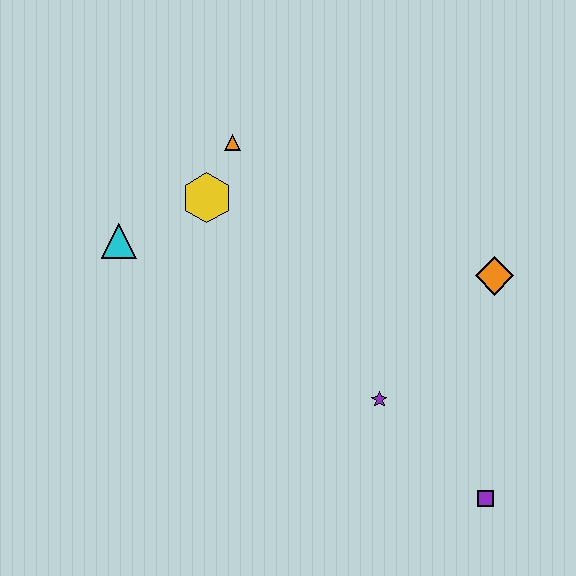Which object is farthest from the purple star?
The cyan triangle is farthest from the purple star.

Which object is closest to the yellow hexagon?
The orange triangle is closest to the yellow hexagon.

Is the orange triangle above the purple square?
Yes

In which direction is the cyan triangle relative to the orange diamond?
The cyan triangle is to the left of the orange diamond.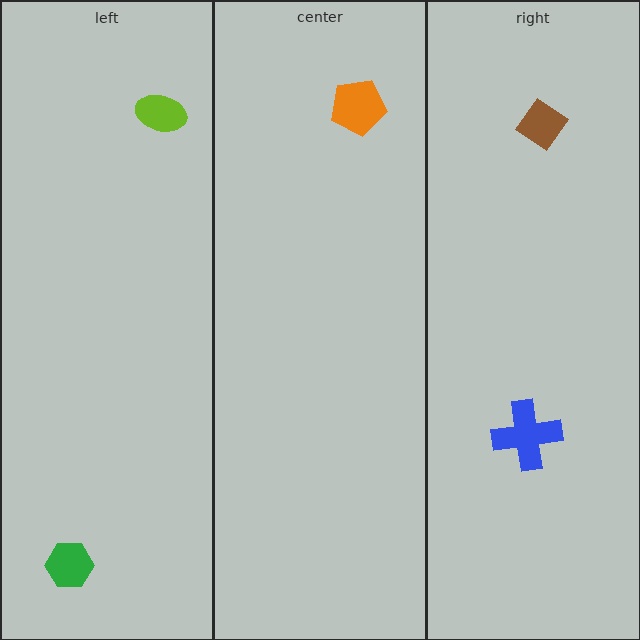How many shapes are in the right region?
2.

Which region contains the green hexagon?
The left region.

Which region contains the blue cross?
The right region.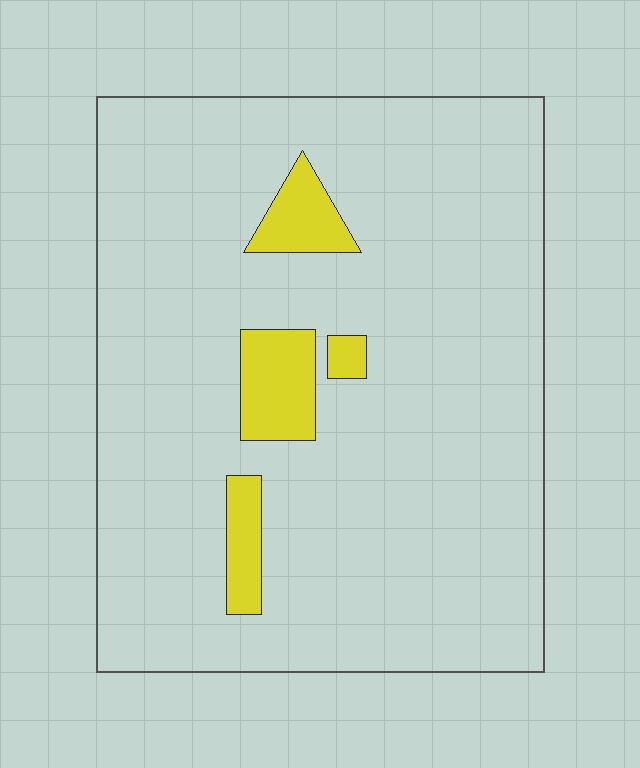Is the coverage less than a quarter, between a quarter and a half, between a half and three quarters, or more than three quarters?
Less than a quarter.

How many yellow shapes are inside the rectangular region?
4.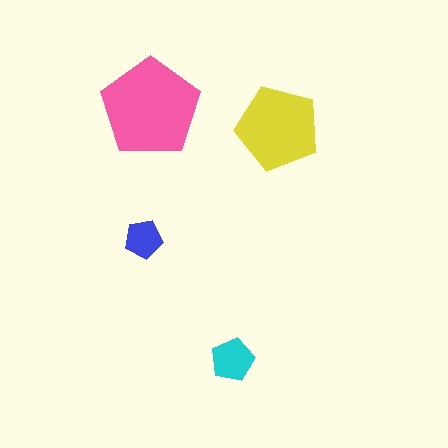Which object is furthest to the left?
The blue pentagon is leftmost.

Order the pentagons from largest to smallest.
the pink one, the yellow one, the cyan one, the blue one.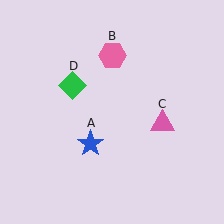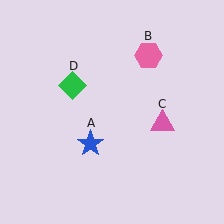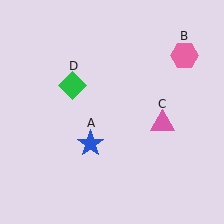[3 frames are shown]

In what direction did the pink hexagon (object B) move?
The pink hexagon (object B) moved right.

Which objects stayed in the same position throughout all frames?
Blue star (object A) and pink triangle (object C) and green diamond (object D) remained stationary.